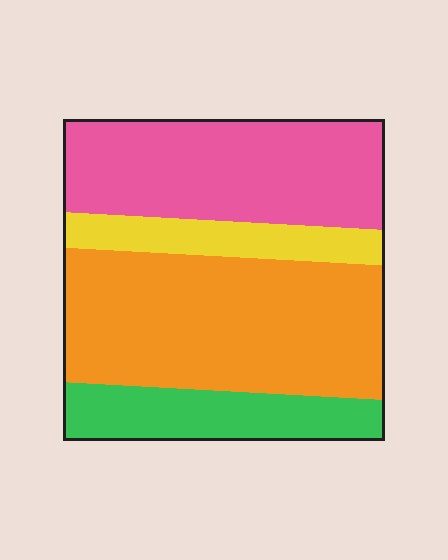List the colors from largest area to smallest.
From largest to smallest: orange, pink, green, yellow.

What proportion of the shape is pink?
Pink takes up about one third (1/3) of the shape.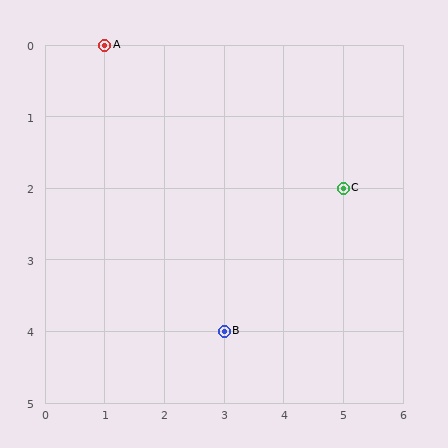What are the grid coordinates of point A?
Point A is at grid coordinates (1, 0).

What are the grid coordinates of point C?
Point C is at grid coordinates (5, 2).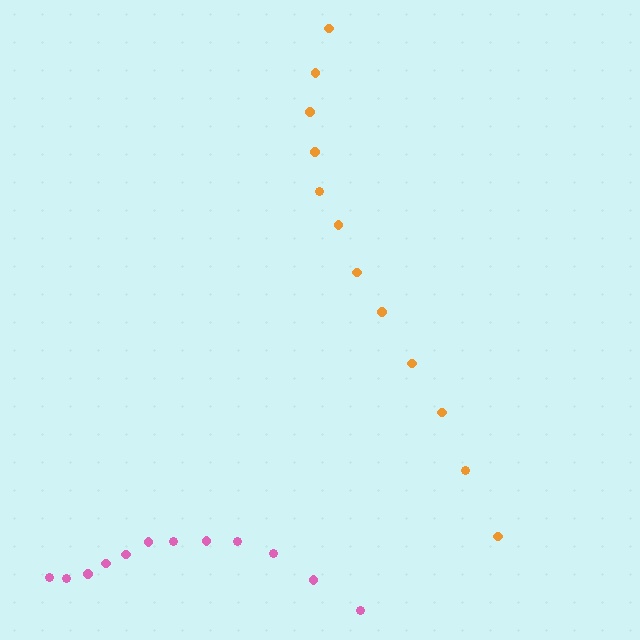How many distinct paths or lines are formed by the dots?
There are 2 distinct paths.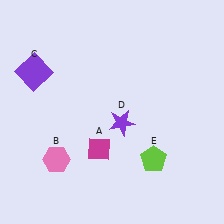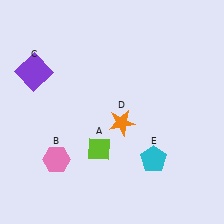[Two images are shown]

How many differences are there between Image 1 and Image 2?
There are 3 differences between the two images.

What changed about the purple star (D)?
In Image 1, D is purple. In Image 2, it changed to orange.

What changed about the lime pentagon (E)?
In Image 1, E is lime. In Image 2, it changed to cyan.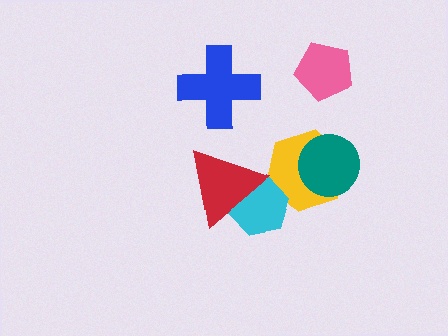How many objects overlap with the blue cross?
0 objects overlap with the blue cross.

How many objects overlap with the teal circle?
1 object overlaps with the teal circle.